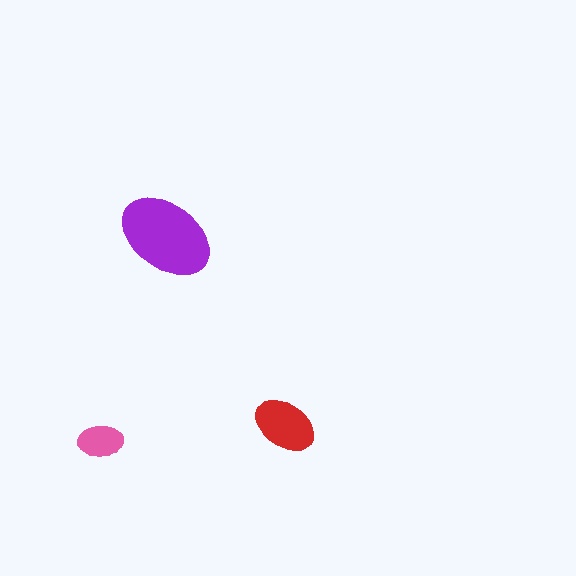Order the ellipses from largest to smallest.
the purple one, the red one, the pink one.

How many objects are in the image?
There are 3 objects in the image.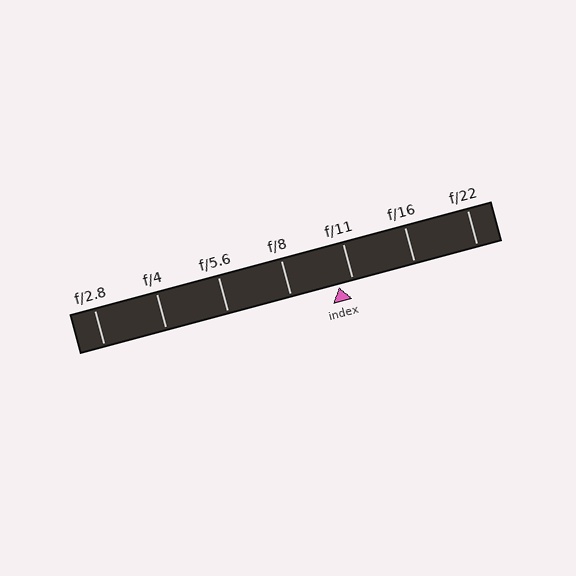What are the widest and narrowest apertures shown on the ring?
The widest aperture shown is f/2.8 and the narrowest is f/22.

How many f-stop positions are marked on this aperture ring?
There are 7 f-stop positions marked.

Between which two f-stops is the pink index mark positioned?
The index mark is between f/8 and f/11.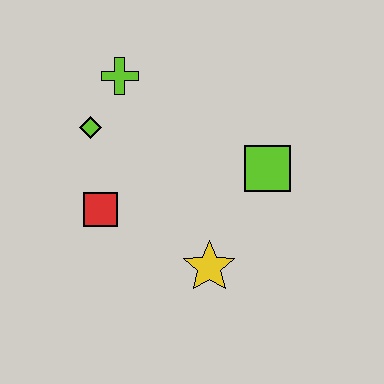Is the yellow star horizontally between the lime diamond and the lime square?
Yes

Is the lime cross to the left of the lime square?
Yes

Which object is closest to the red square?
The lime diamond is closest to the red square.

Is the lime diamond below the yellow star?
No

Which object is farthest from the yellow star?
The lime cross is farthest from the yellow star.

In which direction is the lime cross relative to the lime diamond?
The lime cross is above the lime diamond.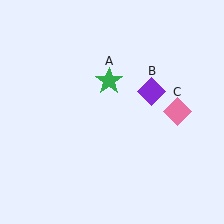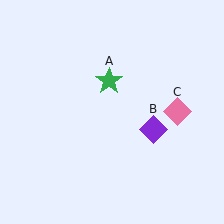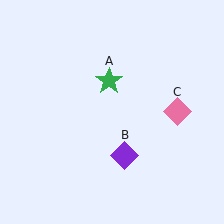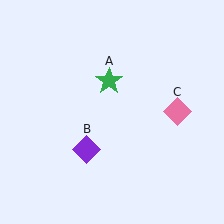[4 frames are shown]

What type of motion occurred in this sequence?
The purple diamond (object B) rotated clockwise around the center of the scene.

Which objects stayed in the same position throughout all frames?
Green star (object A) and pink diamond (object C) remained stationary.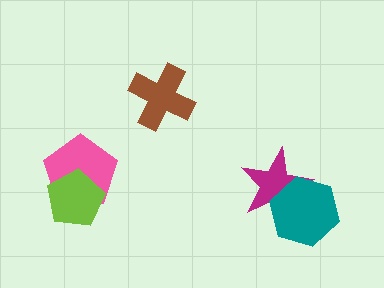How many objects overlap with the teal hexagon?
1 object overlaps with the teal hexagon.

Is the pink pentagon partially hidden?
Yes, it is partially covered by another shape.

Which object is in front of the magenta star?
The teal hexagon is in front of the magenta star.